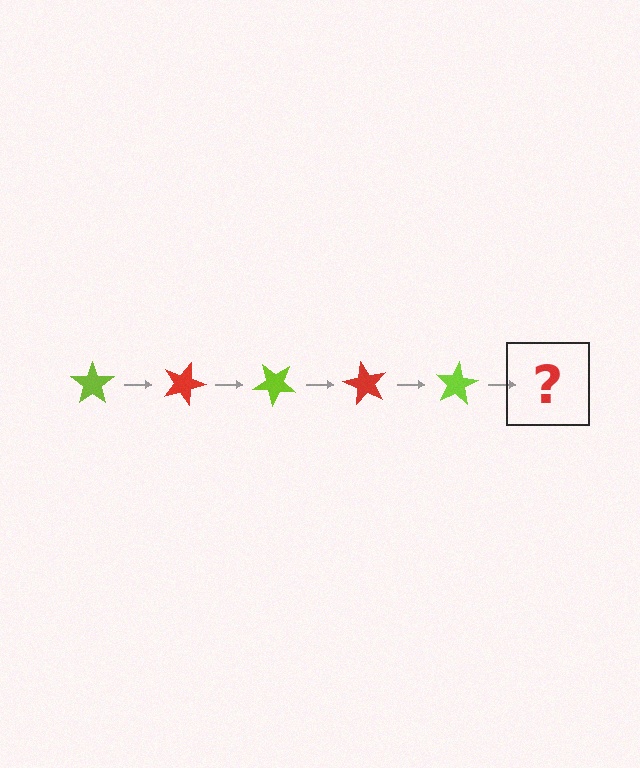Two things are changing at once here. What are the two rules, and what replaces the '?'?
The two rules are that it rotates 20 degrees each step and the color cycles through lime and red. The '?' should be a red star, rotated 100 degrees from the start.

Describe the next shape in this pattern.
It should be a red star, rotated 100 degrees from the start.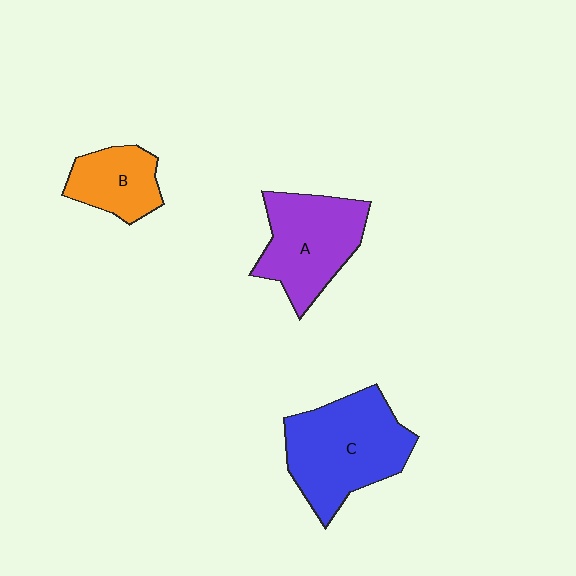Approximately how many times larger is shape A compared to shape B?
Approximately 1.6 times.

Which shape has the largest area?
Shape C (blue).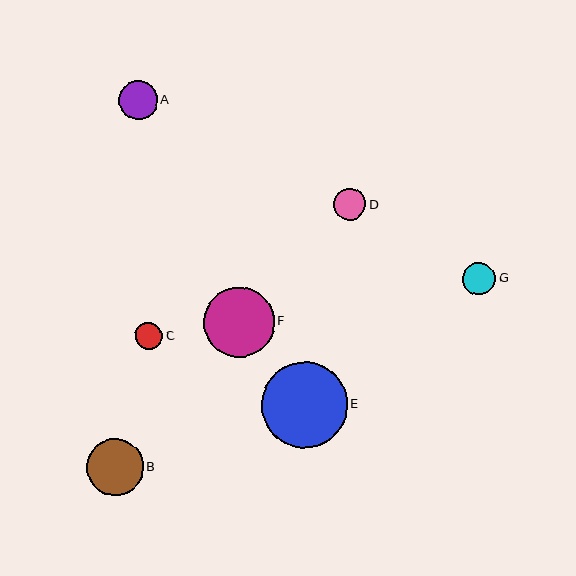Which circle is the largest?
Circle E is the largest with a size of approximately 86 pixels.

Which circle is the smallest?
Circle C is the smallest with a size of approximately 27 pixels.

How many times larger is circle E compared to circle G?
Circle E is approximately 2.6 times the size of circle G.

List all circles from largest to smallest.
From largest to smallest: E, F, B, A, G, D, C.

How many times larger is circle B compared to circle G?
Circle B is approximately 1.7 times the size of circle G.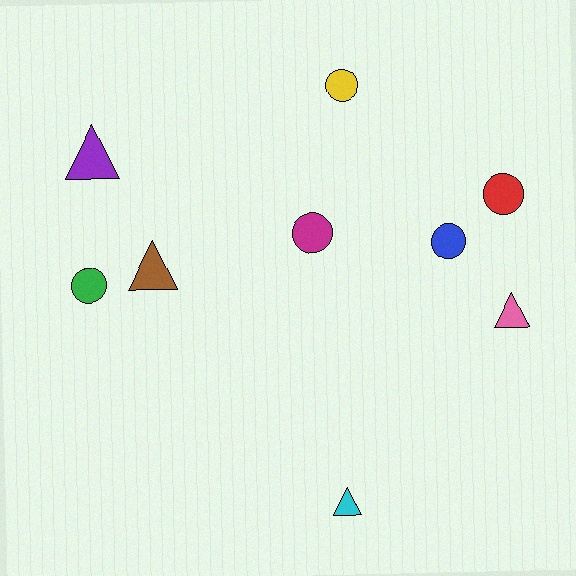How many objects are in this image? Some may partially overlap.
There are 9 objects.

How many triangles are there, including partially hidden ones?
There are 4 triangles.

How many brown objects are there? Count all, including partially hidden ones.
There is 1 brown object.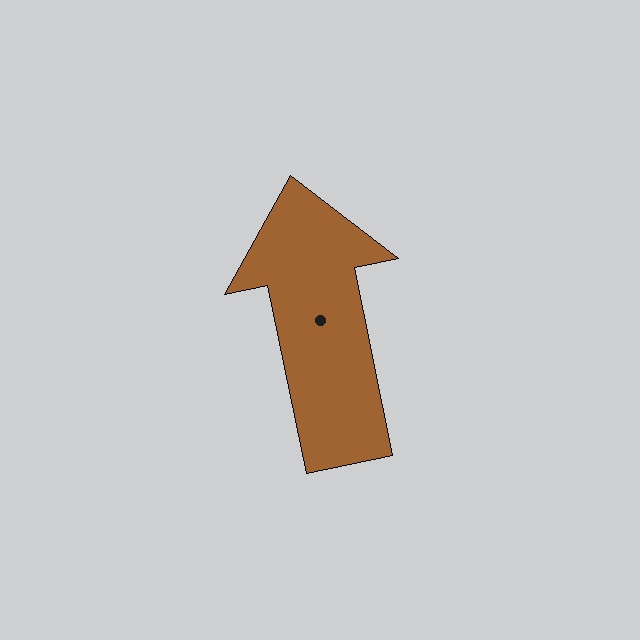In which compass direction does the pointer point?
North.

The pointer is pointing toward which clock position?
Roughly 12 o'clock.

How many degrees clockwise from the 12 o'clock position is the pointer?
Approximately 348 degrees.